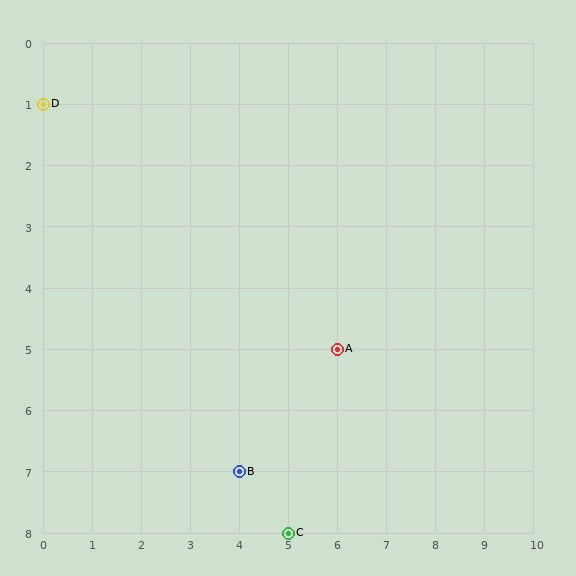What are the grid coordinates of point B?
Point B is at grid coordinates (4, 7).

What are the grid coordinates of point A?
Point A is at grid coordinates (6, 5).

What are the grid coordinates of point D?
Point D is at grid coordinates (0, 1).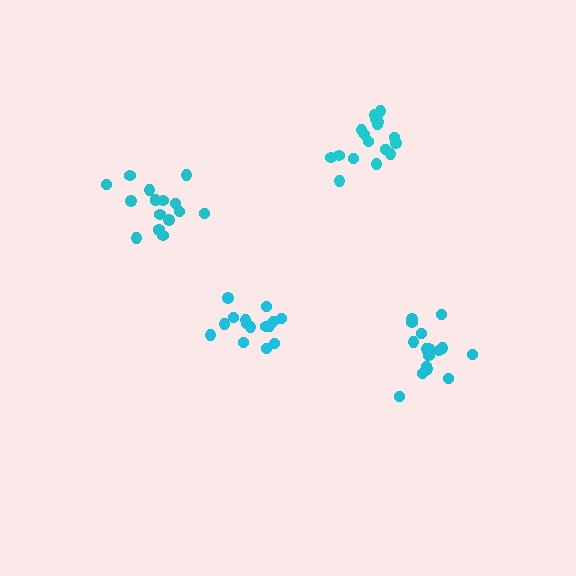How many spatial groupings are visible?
There are 4 spatial groupings.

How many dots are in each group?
Group 1: 15 dots, Group 2: 17 dots, Group 3: 17 dots, Group 4: 17 dots (66 total).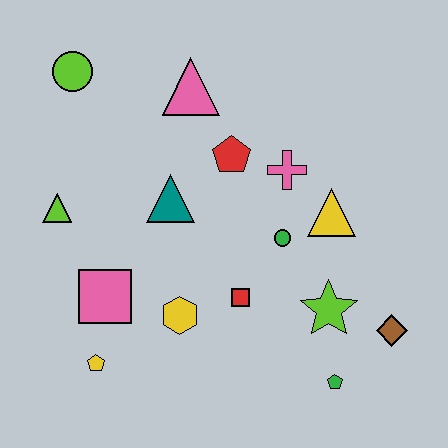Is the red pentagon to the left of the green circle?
Yes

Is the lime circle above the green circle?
Yes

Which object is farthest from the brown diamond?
The lime circle is farthest from the brown diamond.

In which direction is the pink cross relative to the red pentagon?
The pink cross is to the right of the red pentagon.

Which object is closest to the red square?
The yellow hexagon is closest to the red square.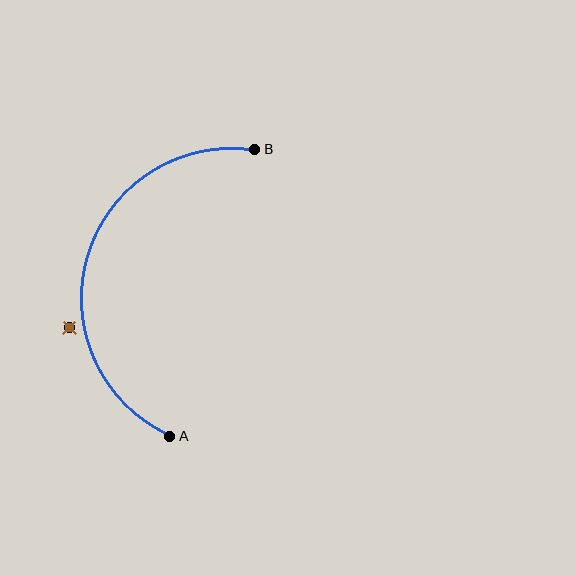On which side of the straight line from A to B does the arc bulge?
The arc bulges to the left of the straight line connecting A and B.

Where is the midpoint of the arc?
The arc midpoint is the point on the curve farthest from the straight line joining A and B. It sits to the left of that line.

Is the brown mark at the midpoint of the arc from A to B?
No — the brown mark does not lie on the arc at all. It sits slightly outside the curve.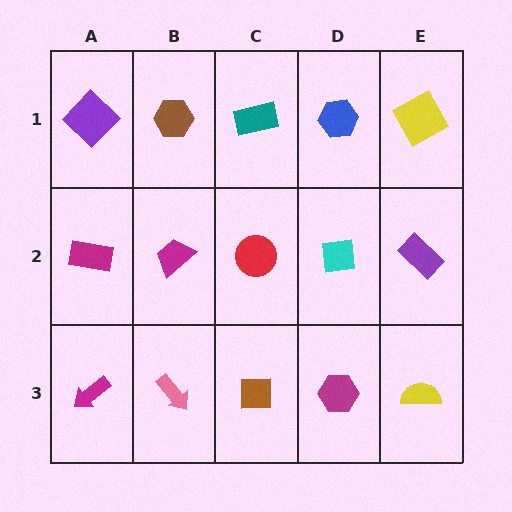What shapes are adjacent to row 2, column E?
A yellow square (row 1, column E), a yellow semicircle (row 3, column E), a cyan square (row 2, column D).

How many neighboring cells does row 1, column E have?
2.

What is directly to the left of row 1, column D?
A teal rectangle.